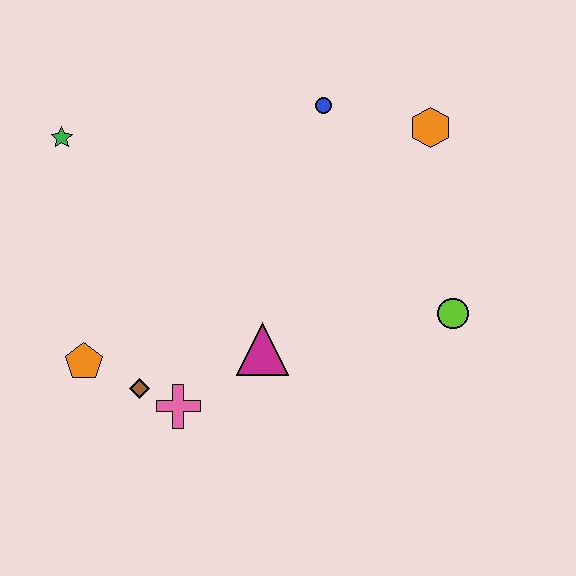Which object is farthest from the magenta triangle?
The green star is farthest from the magenta triangle.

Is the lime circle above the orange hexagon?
No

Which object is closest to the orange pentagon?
The brown diamond is closest to the orange pentagon.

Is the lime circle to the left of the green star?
No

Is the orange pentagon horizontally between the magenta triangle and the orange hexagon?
No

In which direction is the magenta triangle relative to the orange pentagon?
The magenta triangle is to the right of the orange pentagon.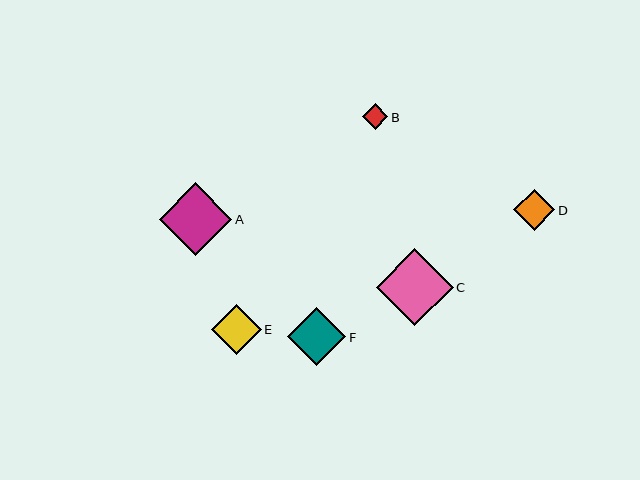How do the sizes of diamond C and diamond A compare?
Diamond C and diamond A are approximately the same size.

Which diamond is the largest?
Diamond C is the largest with a size of approximately 77 pixels.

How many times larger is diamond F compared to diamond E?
Diamond F is approximately 1.2 times the size of diamond E.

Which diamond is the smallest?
Diamond B is the smallest with a size of approximately 25 pixels.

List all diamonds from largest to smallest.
From largest to smallest: C, A, F, E, D, B.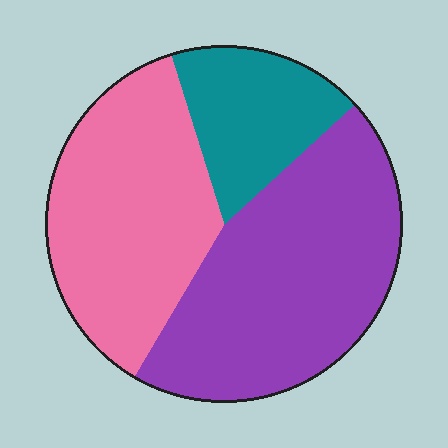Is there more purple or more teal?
Purple.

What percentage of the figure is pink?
Pink takes up about three eighths (3/8) of the figure.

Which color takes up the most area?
Purple, at roughly 45%.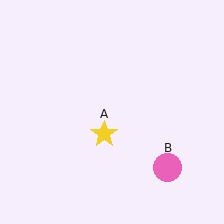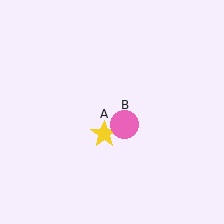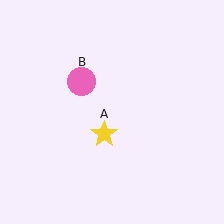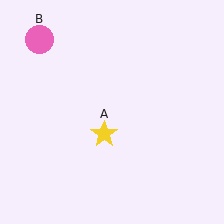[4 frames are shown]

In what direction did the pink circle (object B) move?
The pink circle (object B) moved up and to the left.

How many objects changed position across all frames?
1 object changed position: pink circle (object B).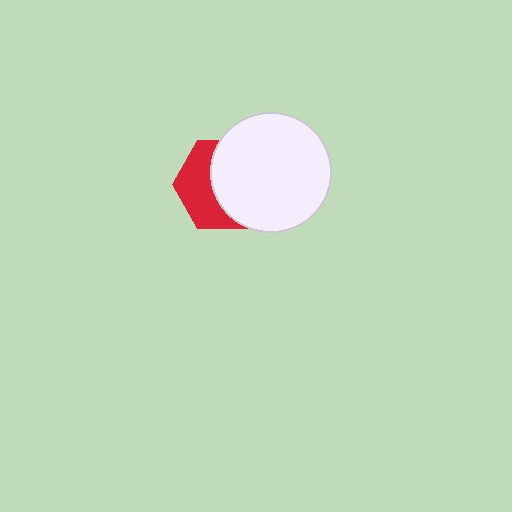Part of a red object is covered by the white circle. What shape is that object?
It is a hexagon.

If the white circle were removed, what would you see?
You would see the complete red hexagon.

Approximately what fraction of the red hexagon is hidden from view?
Roughly 56% of the red hexagon is hidden behind the white circle.